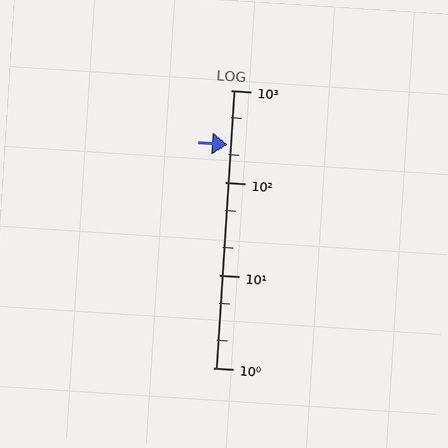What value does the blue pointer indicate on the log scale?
The pointer indicates approximately 260.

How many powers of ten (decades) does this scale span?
The scale spans 3 decades, from 1 to 1000.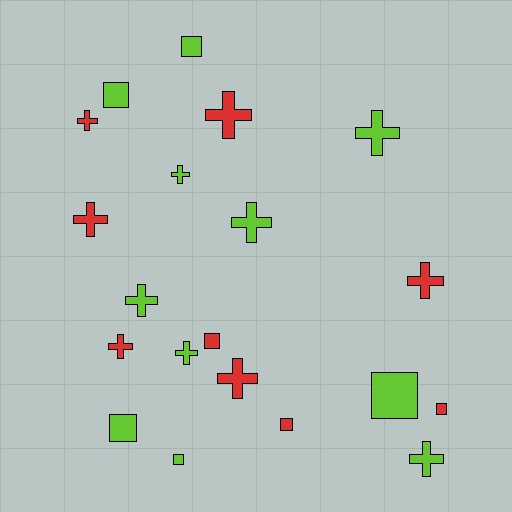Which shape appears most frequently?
Cross, with 12 objects.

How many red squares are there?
There are 3 red squares.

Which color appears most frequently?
Lime, with 11 objects.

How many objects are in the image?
There are 20 objects.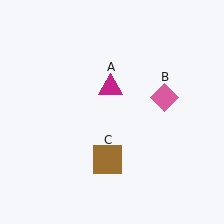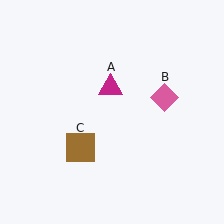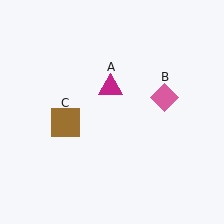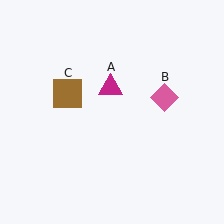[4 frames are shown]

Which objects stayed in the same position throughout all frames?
Magenta triangle (object A) and pink diamond (object B) remained stationary.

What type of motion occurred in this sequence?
The brown square (object C) rotated clockwise around the center of the scene.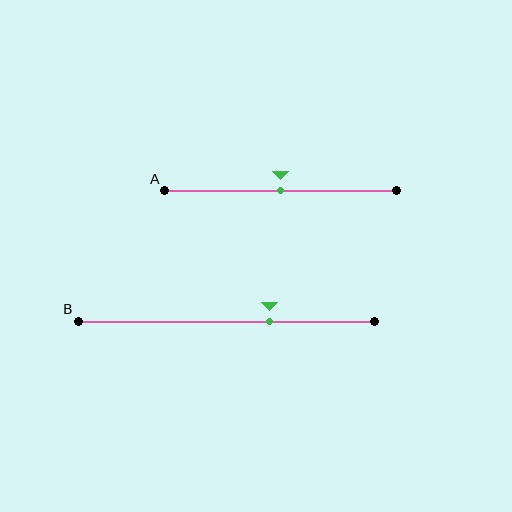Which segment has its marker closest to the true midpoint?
Segment A has its marker closest to the true midpoint.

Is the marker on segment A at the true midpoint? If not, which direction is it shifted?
Yes, the marker on segment A is at the true midpoint.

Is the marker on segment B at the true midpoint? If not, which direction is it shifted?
No, the marker on segment B is shifted to the right by about 14% of the segment length.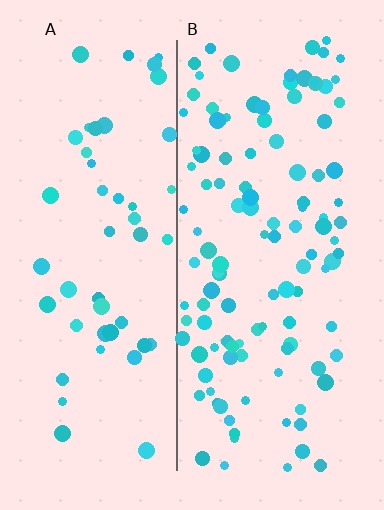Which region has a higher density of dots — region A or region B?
B (the right).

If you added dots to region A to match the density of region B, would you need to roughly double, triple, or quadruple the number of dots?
Approximately double.